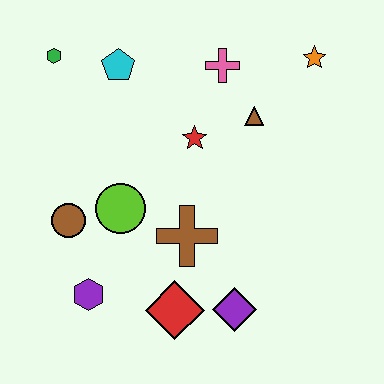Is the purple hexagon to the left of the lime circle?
Yes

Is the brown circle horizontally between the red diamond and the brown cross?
No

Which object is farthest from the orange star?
The purple hexagon is farthest from the orange star.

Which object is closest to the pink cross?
The brown triangle is closest to the pink cross.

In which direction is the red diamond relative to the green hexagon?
The red diamond is below the green hexagon.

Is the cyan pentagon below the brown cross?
No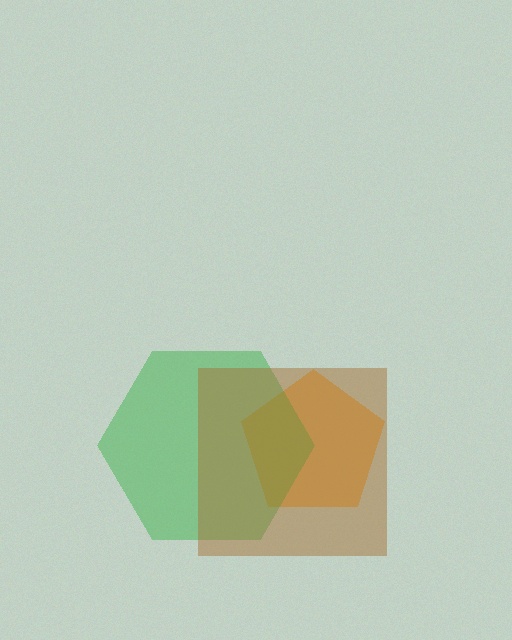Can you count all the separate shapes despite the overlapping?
Yes, there are 3 separate shapes.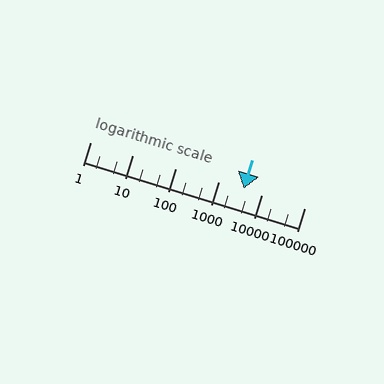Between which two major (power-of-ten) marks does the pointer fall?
The pointer is between 1000 and 10000.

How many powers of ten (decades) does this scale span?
The scale spans 5 decades, from 1 to 100000.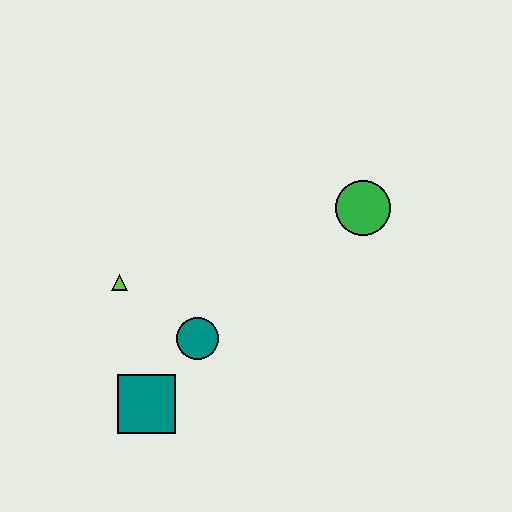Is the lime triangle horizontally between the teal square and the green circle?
No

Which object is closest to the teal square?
The teal circle is closest to the teal square.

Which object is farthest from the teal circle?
The green circle is farthest from the teal circle.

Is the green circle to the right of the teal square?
Yes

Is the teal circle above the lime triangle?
No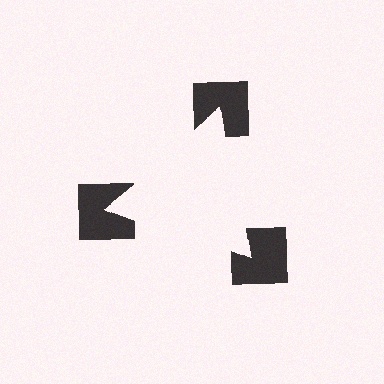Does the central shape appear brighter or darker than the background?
It typically appears slightly brighter than the background, even though no actual brightness change is drawn.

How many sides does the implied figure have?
3 sides.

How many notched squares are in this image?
There are 3 — one at each vertex of the illusory triangle.